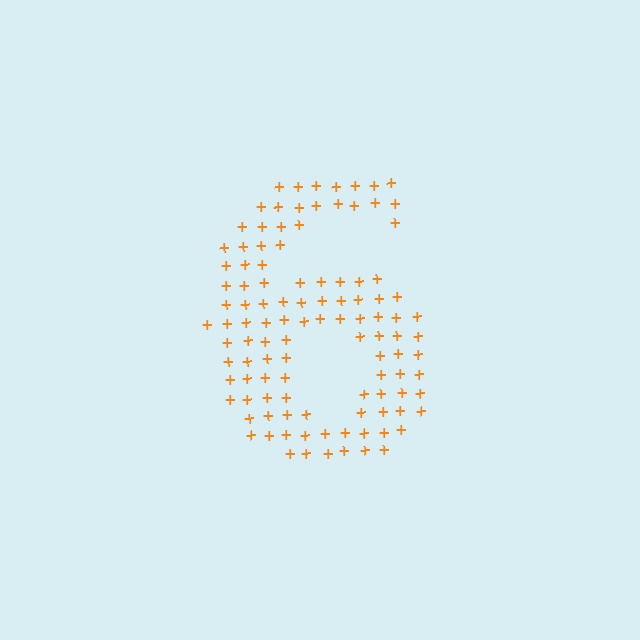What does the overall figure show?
The overall figure shows the digit 6.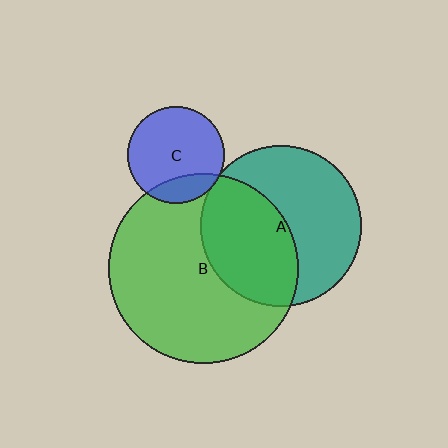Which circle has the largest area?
Circle B (green).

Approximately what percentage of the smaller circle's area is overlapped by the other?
Approximately 5%.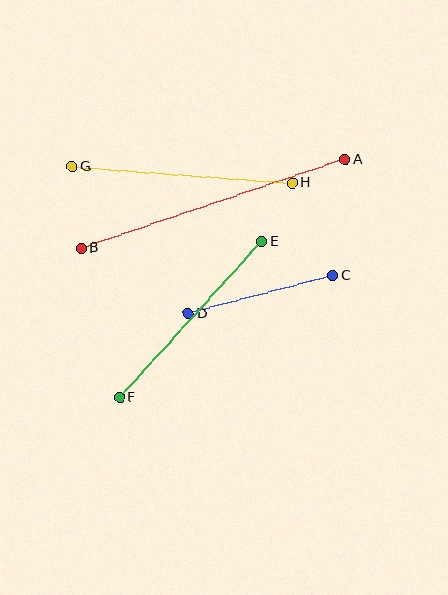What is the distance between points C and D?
The distance is approximately 149 pixels.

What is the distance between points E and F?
The distance is approximately 211 pixels.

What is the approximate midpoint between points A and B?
The midpoint is at approximately (213, 204) pixels.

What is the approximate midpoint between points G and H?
The midpoint is at approximately (182, 174) pixels.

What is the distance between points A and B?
The distance is approximately 278 pixels.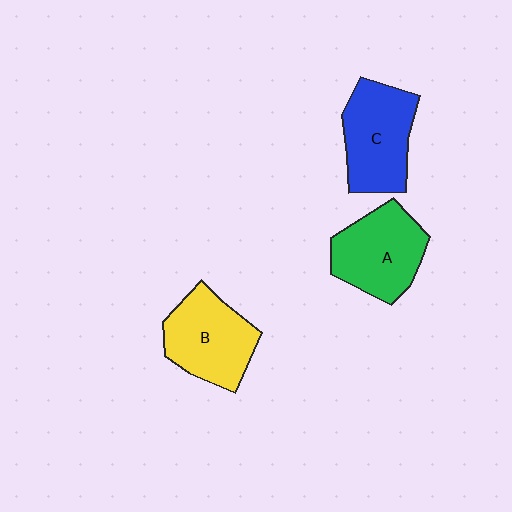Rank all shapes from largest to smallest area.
From largest to smallest: C (blue), A (green), B (yellow).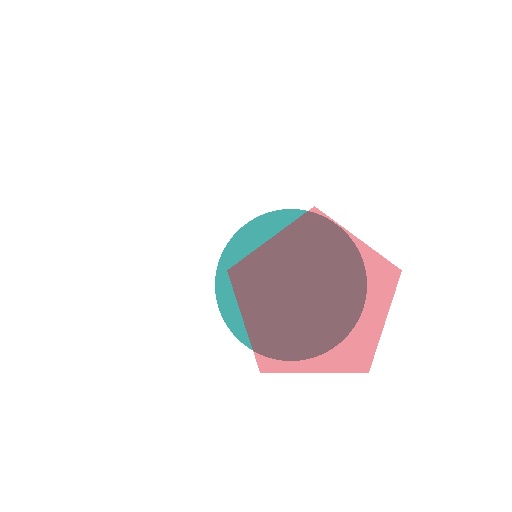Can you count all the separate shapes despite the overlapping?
Yes, there are 2 separate shapes.